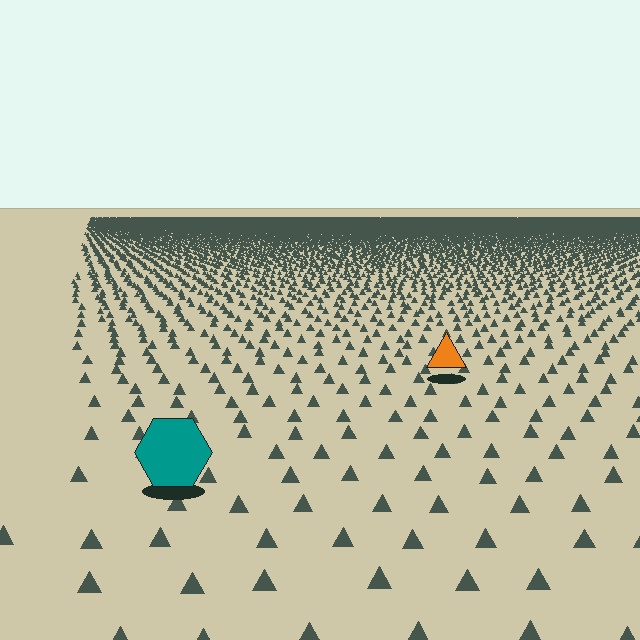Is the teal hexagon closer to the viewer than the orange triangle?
Yes. The teal hexagon is closer — you can tell from the texture gradient: the ground texture is coarser near it.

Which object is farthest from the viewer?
The orange triangle is farthest from the viewer. It appears smaller and the ground texture around it is denser.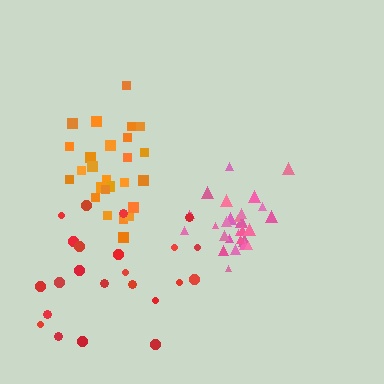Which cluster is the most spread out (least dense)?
Red.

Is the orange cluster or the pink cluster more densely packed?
Pink.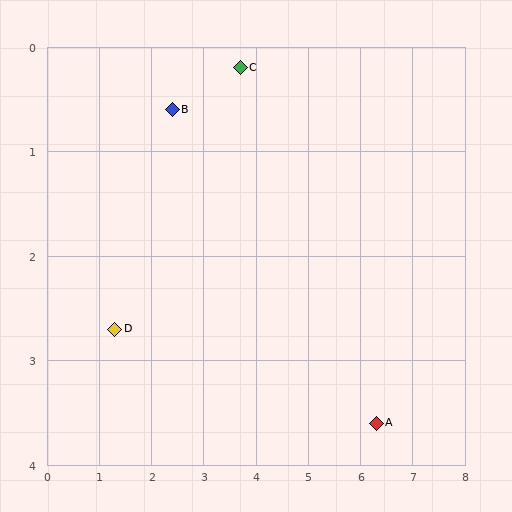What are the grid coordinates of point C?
Point C is at approximately (3.7, 0.2).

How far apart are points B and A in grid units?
Points B and A are about 4.9 grid units apart.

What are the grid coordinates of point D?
Point D is at approximately (1.3, 2.7).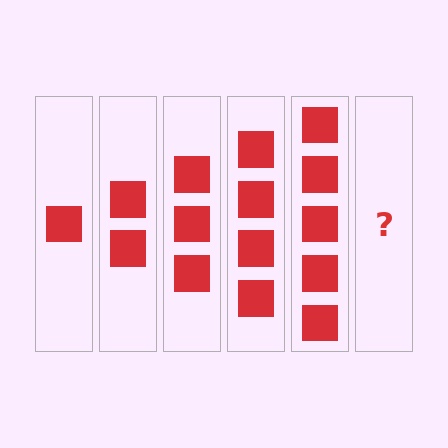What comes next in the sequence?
The next element should be 6 squares.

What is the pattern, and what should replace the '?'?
The pattern is that each step adds one more square. The '?' should be 6 squares.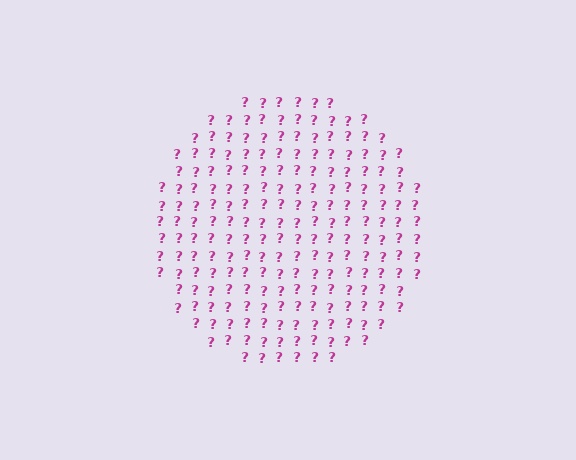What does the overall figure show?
The overall figure shows a circle.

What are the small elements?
The small elements are question marks.